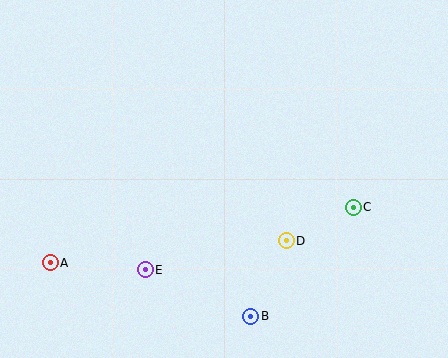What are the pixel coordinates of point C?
Point C is at (353, 207).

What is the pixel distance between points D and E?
The distance between D and E is 144 pixels.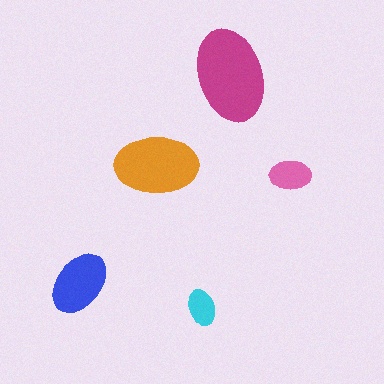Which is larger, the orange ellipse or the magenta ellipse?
The magenta one.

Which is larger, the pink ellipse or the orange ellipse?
The orange one.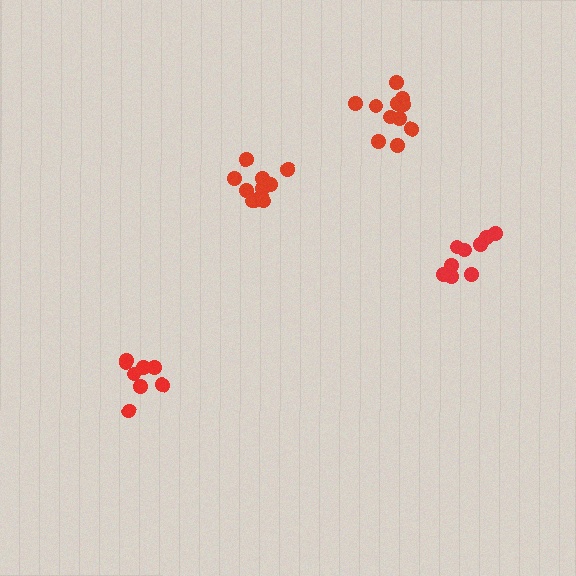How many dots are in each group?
Group 1: 11 dots, Group 2: 8 dots, Group 3: 11 dots, Group 4: 9 dots (39 total).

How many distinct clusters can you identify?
There are 4 distinct clusters.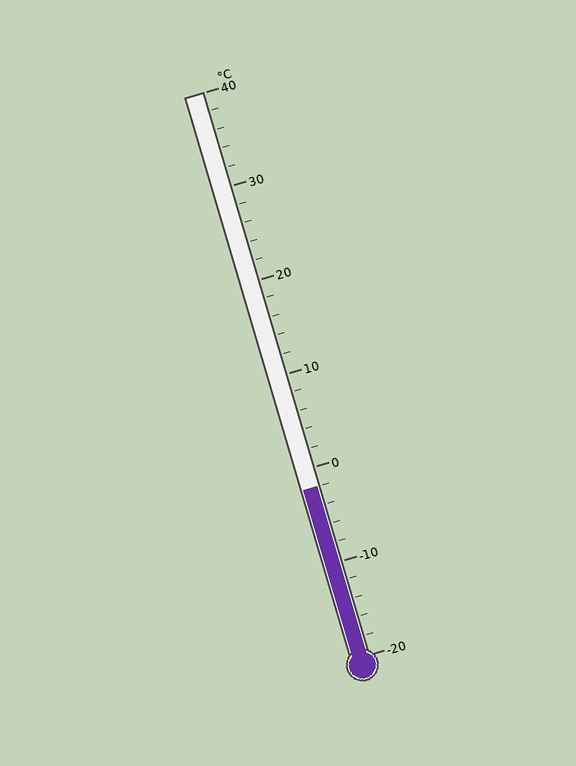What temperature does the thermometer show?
The thermometer shows approximately -2°C.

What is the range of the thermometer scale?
The thermometer scale ranges from -20°C to 40°C.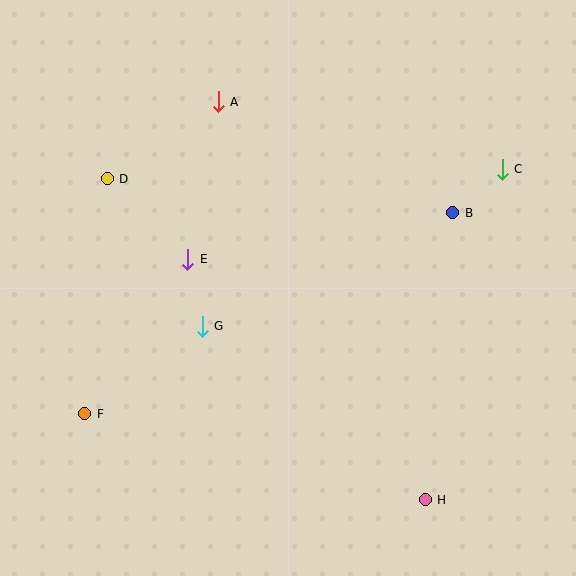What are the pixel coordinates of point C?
Point C is at (502, 169).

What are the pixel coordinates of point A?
Point A is at (218, 102).